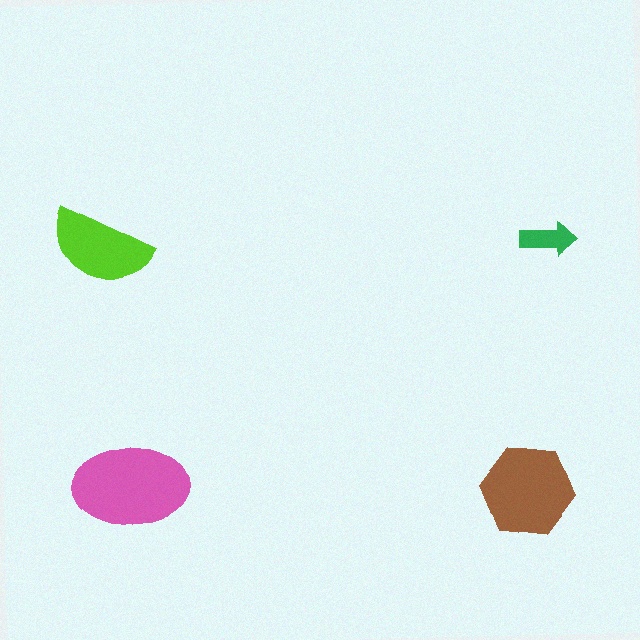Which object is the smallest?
The green arrow.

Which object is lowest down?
The brown hexagon is bottommost.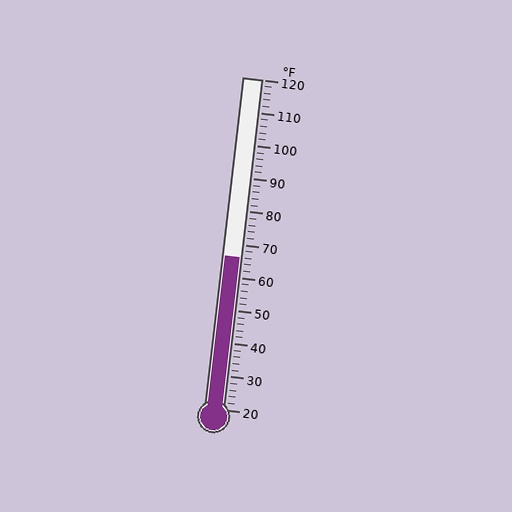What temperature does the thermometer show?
The thermometer shows approximately 66°F.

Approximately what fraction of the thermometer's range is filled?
The thermometer is filled to approximately 45% of its range.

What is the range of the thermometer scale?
The thermometer scale ranges from 20°F to 120°F.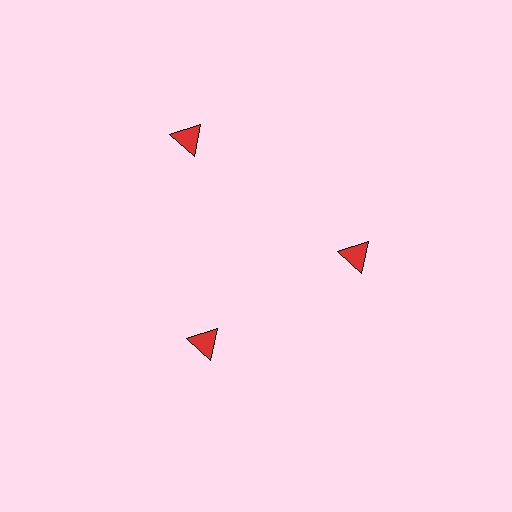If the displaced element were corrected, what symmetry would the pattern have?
It would have 3-fold rotational symmetry — the pattern would map onto itself every 120 degrees.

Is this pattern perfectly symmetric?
No. The 3 red triangles are arranged in a ring, but one element near the 11 o'clock position is pushed outward from the center, breaking the 3-fold rotational symmetry.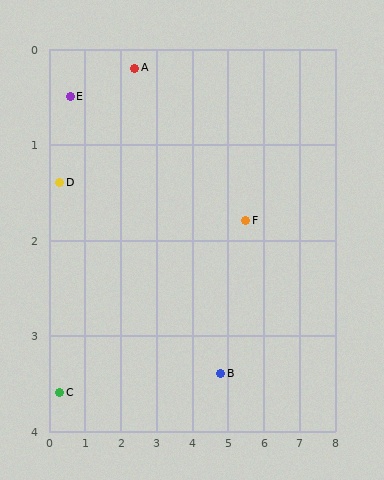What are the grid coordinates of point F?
Point F is at approximately (5.5, 1.8).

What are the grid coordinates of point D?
Point D is at approximately (0.3, 1.4).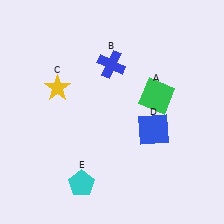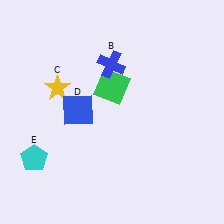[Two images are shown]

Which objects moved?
The objects that moved are: the green square (A), the blue square (D), the cyan pentagon (E).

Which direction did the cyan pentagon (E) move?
The cyan pentagon (E) moved left.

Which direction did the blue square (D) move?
The blue square (D) moved left.